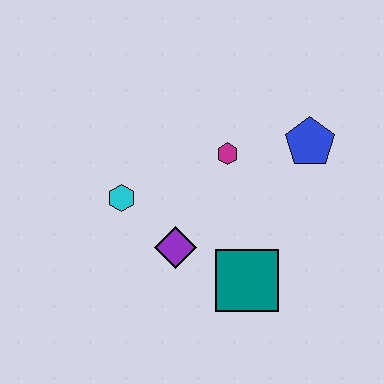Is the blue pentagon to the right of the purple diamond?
Yes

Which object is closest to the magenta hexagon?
The blue pentagon is closest to the magenta hexagon.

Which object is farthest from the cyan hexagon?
The blue pentagon is farthest from the cyan hexagon.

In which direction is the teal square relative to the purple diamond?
The teal square is to the right of the purple diamond.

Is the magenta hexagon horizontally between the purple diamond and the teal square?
Yes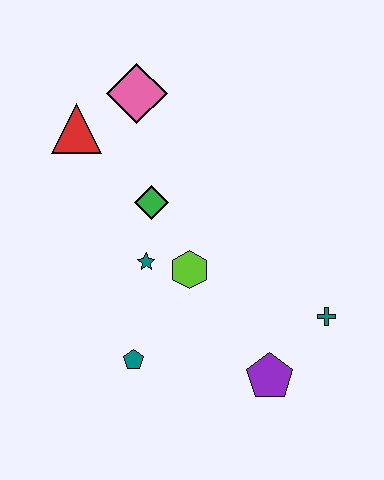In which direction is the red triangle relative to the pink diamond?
The red triangle is to the left of the pink diamond.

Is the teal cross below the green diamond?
Yes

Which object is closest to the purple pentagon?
The teal cross is closest to the purple pentagon.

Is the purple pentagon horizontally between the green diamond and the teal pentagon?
No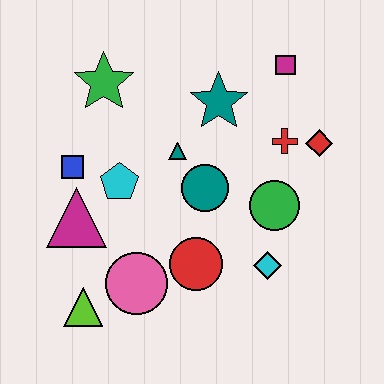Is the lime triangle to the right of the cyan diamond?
No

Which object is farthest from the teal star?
The lime triangle is farthest from the teal star.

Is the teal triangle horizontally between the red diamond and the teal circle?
No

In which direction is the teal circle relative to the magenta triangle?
The teal circle is to the right of the magenta triangle.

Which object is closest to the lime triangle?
The pink circle is closest to the lime triangle.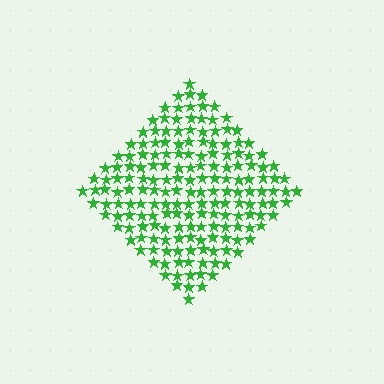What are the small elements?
The small elements are stars.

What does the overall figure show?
The overall figure shows a diamond.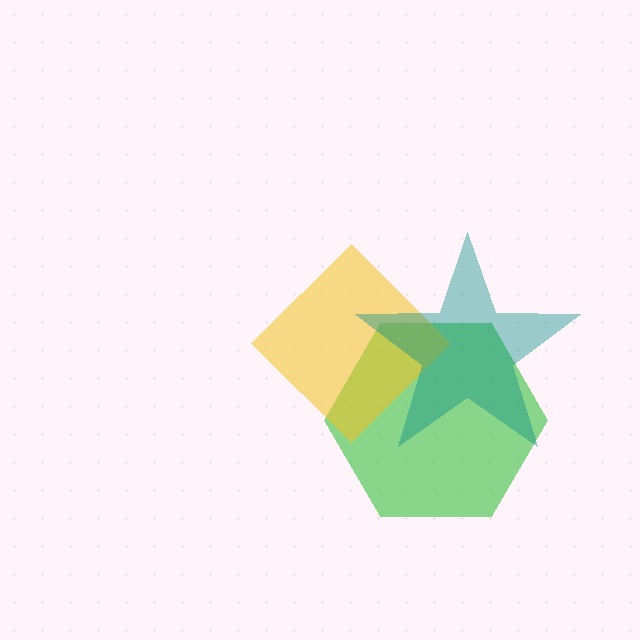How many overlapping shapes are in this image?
There are 3 overlapping shapes in the image.